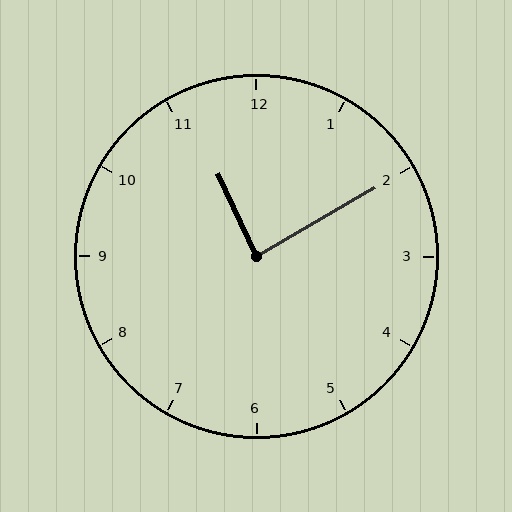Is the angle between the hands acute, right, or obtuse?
It is right.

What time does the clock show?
11:10.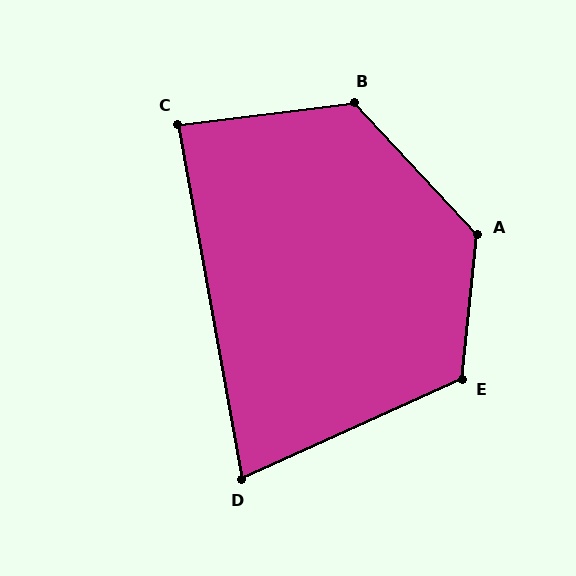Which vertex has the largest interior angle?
A, at approximately 131 degrees.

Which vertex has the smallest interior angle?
D, at approximately 76 degrees.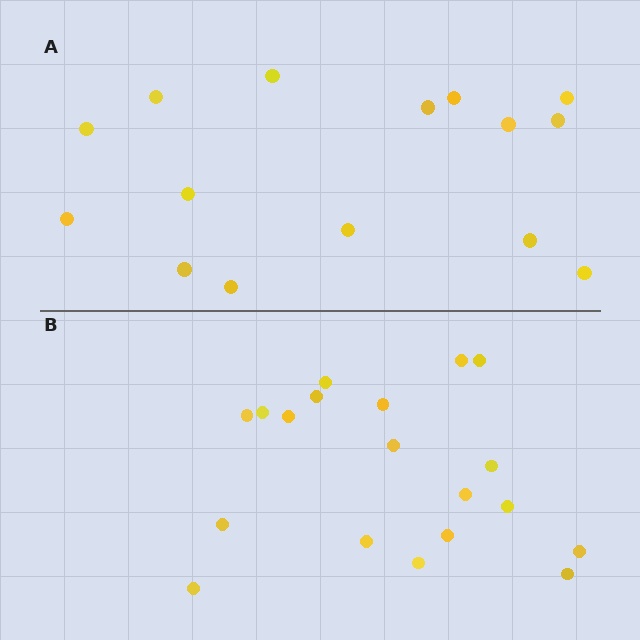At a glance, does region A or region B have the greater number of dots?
Region B (the bottom region) has more dots.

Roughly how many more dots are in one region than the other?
Region B has about 4 more dots than region A.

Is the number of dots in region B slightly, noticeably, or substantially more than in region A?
Region B has noticeably more, but not dramatically so. The ratio is roughly 1.3 to 1.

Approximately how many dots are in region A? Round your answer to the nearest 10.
About 20 dots. (The exact count is 15, which rounds to 20.)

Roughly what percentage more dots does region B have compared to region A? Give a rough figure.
About 25% more.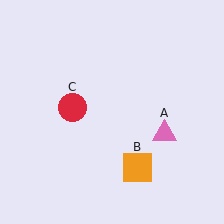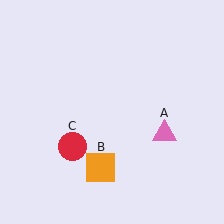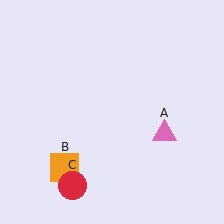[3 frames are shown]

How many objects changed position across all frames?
2 objects changed position: orange square (object B), red circle (object C).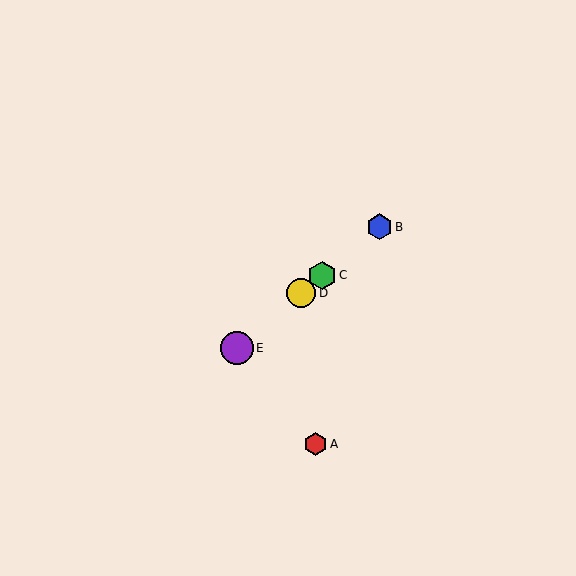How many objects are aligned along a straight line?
4 objects (B, C, D, E) are aligned along a straight line.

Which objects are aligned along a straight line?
Objects B, C, D, E are aligned along a straight line.